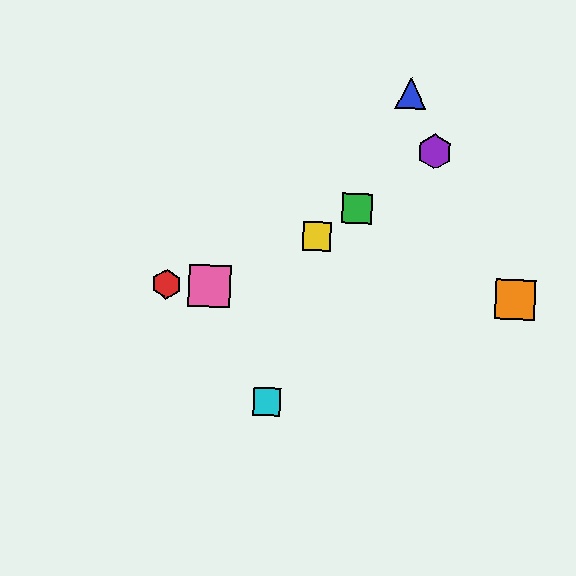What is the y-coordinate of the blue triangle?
The blue triangle is at y≈93.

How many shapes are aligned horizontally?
3 shapes (the red hexagon, the orange square, the pink square) are aligned horizontally.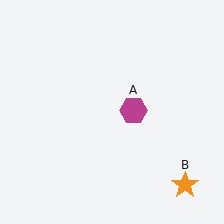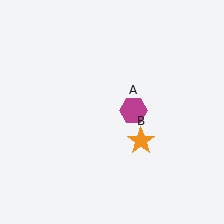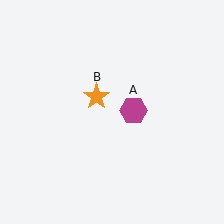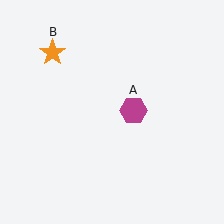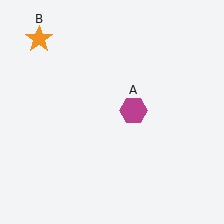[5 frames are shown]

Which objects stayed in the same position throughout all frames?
Magenta hexagon (object A) remained stationary.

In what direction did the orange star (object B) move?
The orange star (object B) moved up and to the left.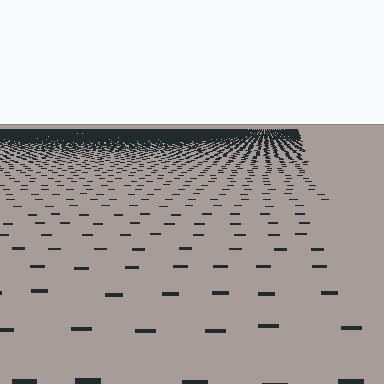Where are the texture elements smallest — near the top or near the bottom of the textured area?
Near the top.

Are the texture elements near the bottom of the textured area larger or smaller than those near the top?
Larger. Near the bottom, elements are closer to the viewer and appear at a bigger on-screen size.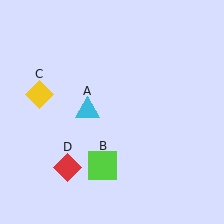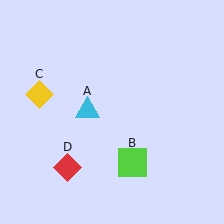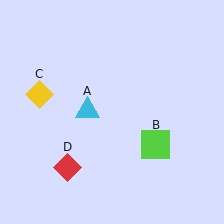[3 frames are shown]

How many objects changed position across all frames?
1 object changed position: lime square (object B).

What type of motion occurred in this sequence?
The lime square (object B) rotated counterclockwise around the center of the scene.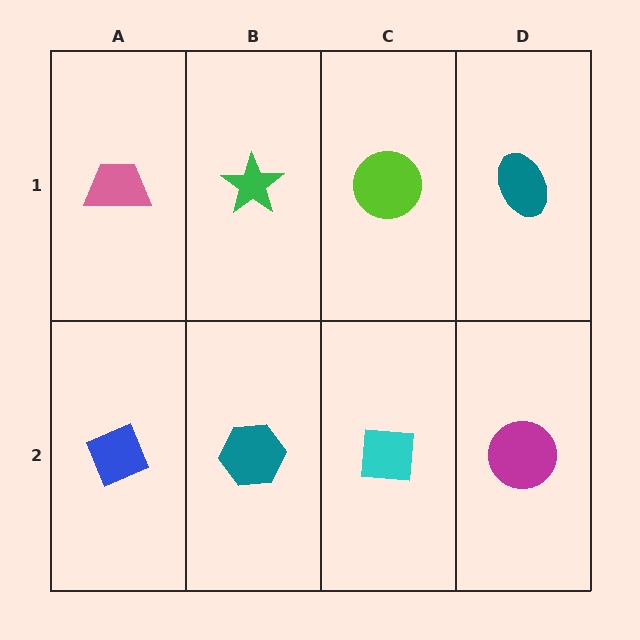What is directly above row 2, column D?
A teal ellipse.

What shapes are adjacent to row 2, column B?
A green star (row 1, column B), a blue diamond (row 2, column A), a cyan square (row 2, column C).